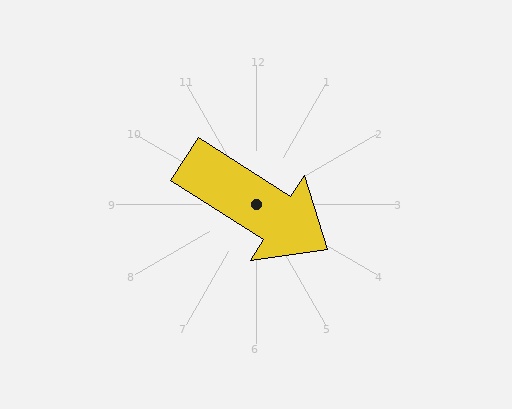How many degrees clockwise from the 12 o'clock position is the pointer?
Approximately 122 degrees.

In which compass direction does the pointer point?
Southeast.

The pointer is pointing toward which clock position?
Roughly 4 o'clock.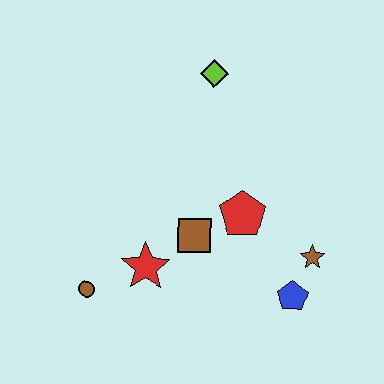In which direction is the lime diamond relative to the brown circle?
The lime diamond is above the brown circle.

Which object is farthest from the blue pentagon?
The lime diamond is farthest from the blue pentagon.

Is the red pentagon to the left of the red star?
No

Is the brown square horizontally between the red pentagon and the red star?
Yes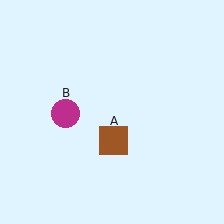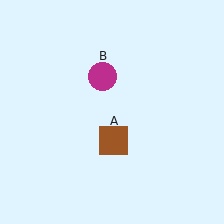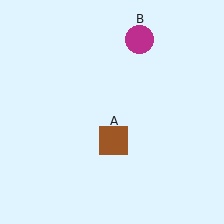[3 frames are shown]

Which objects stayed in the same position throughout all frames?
Brown square (object A) remained stationary.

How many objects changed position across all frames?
1 object changed position: magenta circle (object B).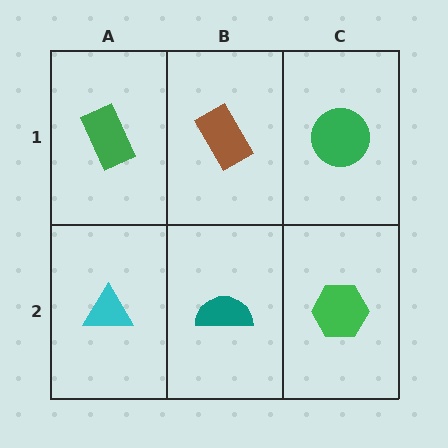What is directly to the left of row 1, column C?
A brown rectangle.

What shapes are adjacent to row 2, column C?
A green circle (row 1, column C), a teal semicircle (row 2, column B).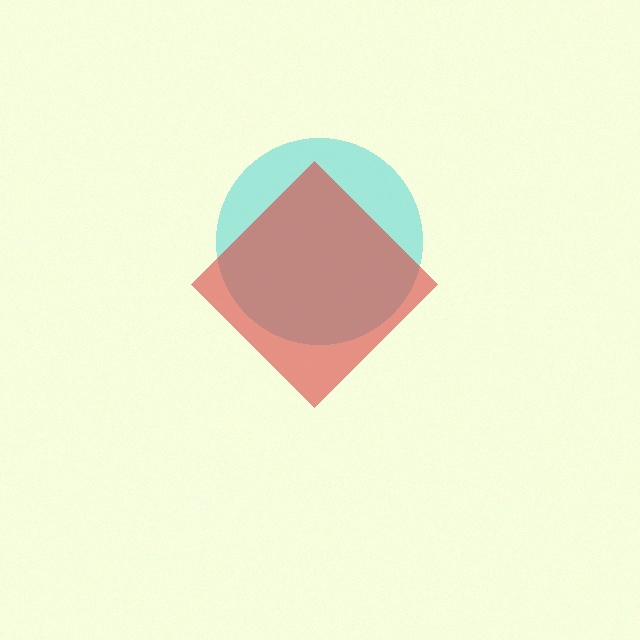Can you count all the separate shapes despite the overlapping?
Yes, there are 2 separate shapes.